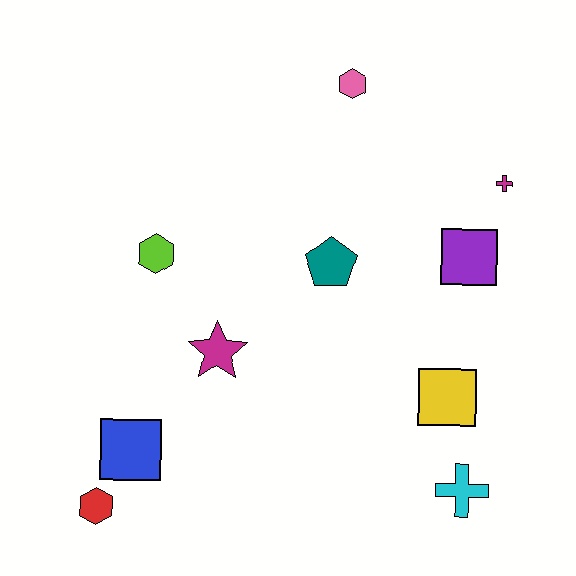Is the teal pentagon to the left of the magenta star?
No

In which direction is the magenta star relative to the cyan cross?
The magenta star is to the left of the cyan cross.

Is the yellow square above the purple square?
No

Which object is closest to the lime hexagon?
The magenta star is closest to the lime hexagon.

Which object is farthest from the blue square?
The magenta cross is farthest from the blue square.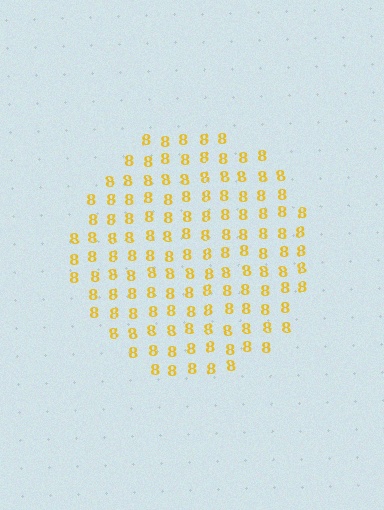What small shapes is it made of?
It is made of small digit 8's.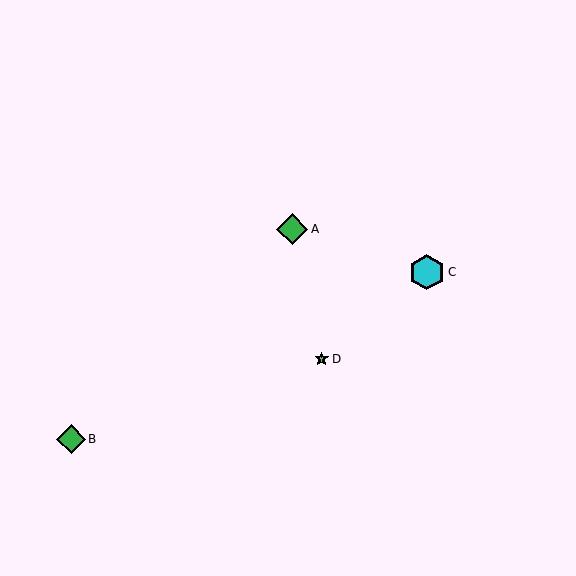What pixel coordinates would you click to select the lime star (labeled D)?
Click at (322, 359) to select the lime star D.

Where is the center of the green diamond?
The center of the green diamond is at (71, 439).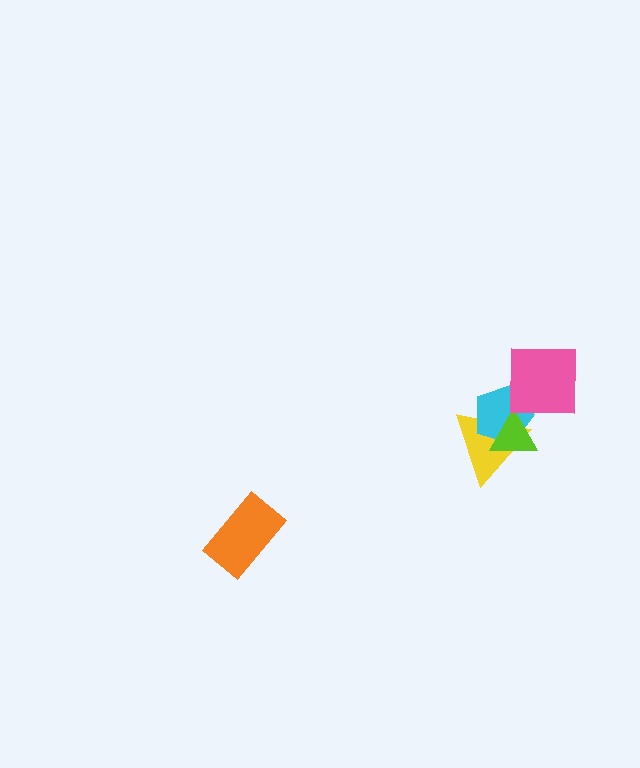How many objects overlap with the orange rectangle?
0 objects overlap with the orange rectangle.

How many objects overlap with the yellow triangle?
2 objects overlap with the yellow triangle.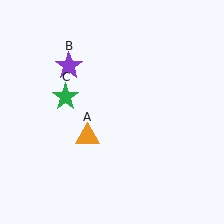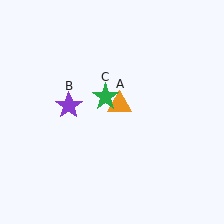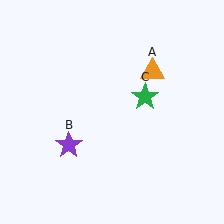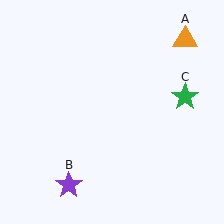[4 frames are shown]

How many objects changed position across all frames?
3 objects changed position: orange triangle (object A), purple star (object B), green star (object C).